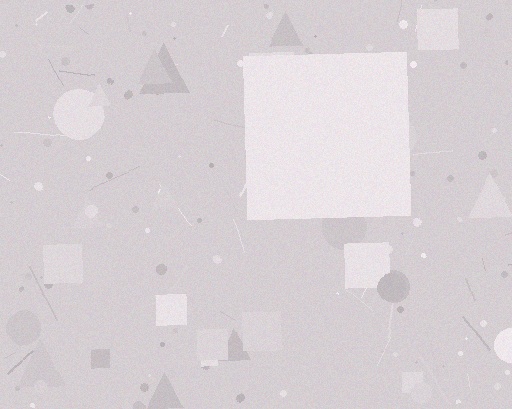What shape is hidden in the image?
A square is hidden in the image.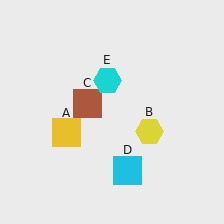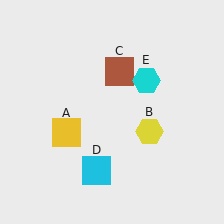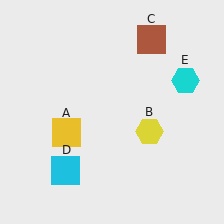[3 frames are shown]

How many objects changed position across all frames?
3 objects changed position: brown square (object C), cyan square (object D), cyan hexagon (object E).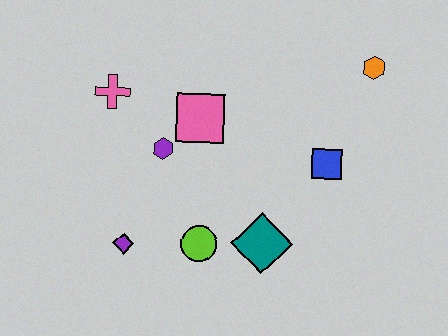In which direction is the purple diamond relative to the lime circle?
The purple diamond is to the left of the lime circle.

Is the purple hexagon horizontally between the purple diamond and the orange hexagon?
Yes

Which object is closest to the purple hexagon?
The pink square is closest to the purple hexagon.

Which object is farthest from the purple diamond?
The orange hexagon is farthest from the purple diamond.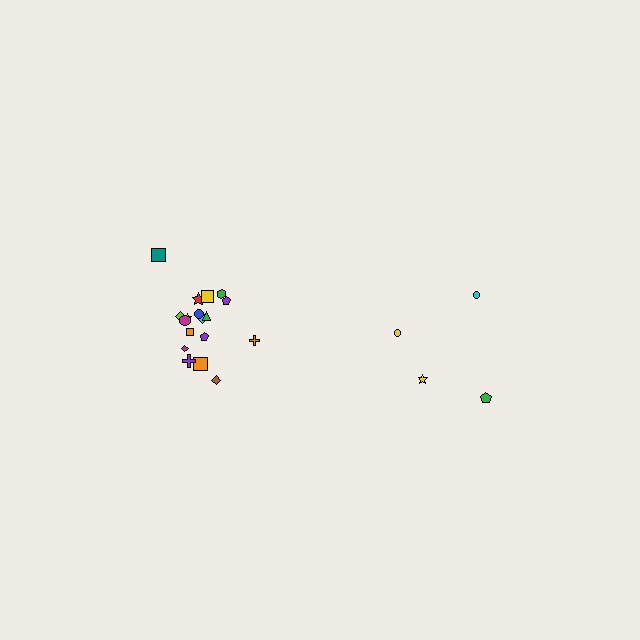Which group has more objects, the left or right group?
The left group.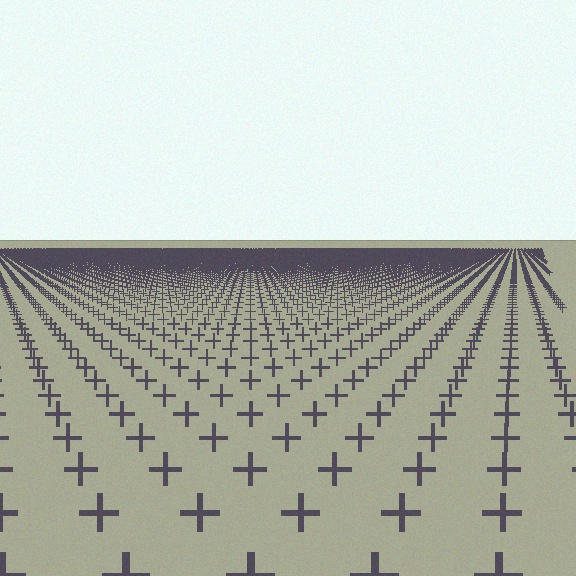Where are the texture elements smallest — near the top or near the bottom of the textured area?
Near the top.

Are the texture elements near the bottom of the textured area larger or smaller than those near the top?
Larger. Near the bottom, elements are closer to the viewer and appear at a bigger on-screen size.